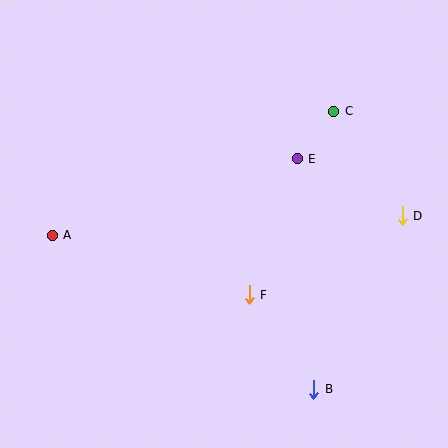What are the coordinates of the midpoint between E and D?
The midpoint between E and D is at (350, 187).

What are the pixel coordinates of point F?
Point F is at (249, 295).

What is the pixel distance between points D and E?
The distance between D and E is 119 pixels.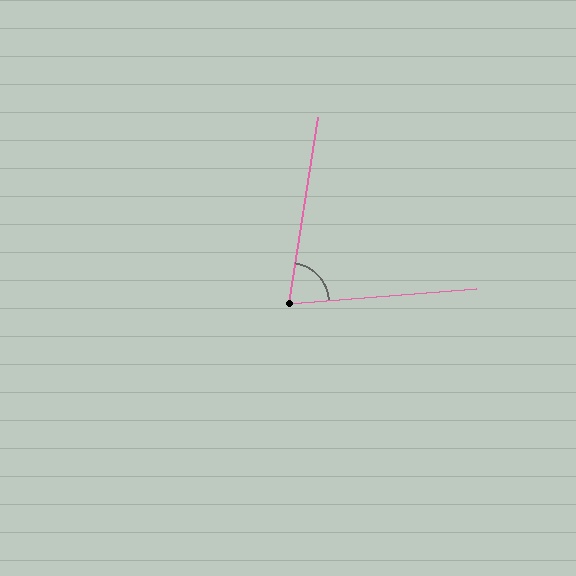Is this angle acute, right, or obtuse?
It is acute.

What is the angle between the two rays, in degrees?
Approximately 77 degrees.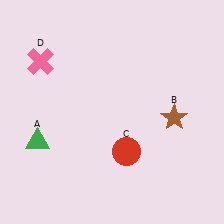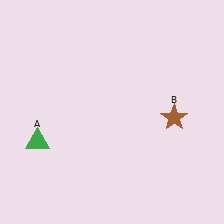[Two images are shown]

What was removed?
The red circle (C), the pink cross (D) were removed in Image 2.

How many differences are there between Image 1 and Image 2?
There are 2 differences between the two images.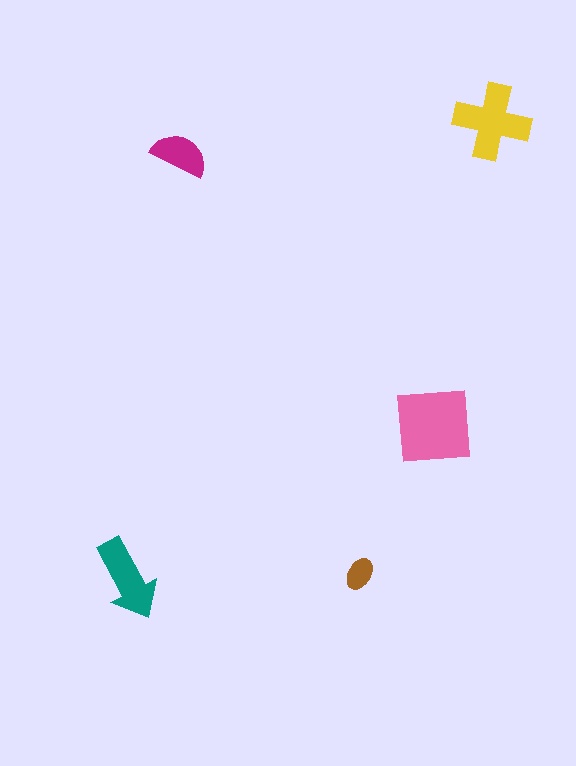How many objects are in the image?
There are 5 objects in the image.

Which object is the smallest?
The brown ellipse.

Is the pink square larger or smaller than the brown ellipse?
Larger.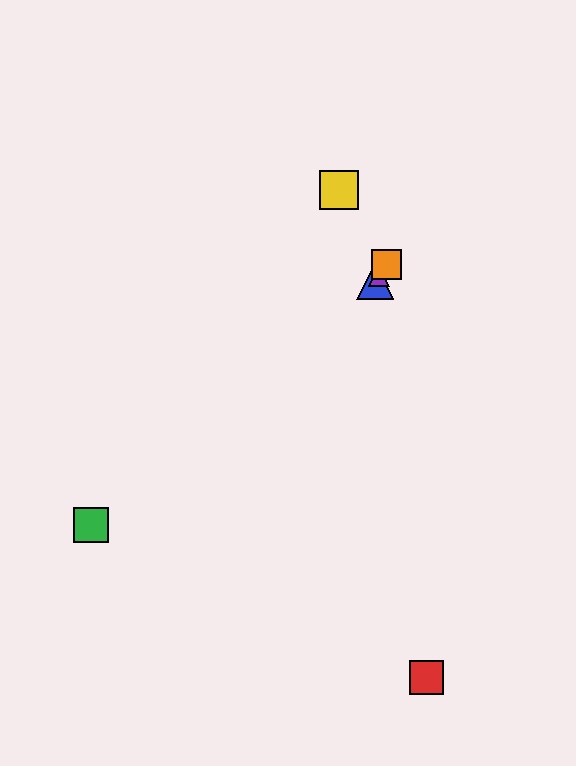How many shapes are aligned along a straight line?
3 shapes (the blue triangle, the purple triangle, the orange square) are aligned along a straight line.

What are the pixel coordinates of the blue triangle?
The blue triangle is at (375, 281).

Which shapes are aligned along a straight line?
The blue triangle, the purple triangle, the orange square are aligned along a straight line.